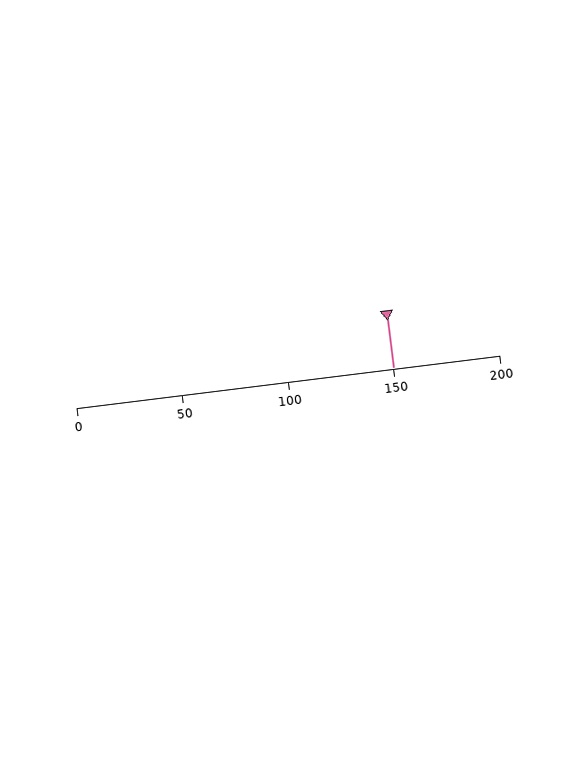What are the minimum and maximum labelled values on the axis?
The axis runs from 0 to 200.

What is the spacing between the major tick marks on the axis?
The major ticks are spaced 50 apart.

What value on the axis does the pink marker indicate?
The marker indicates approximately 150.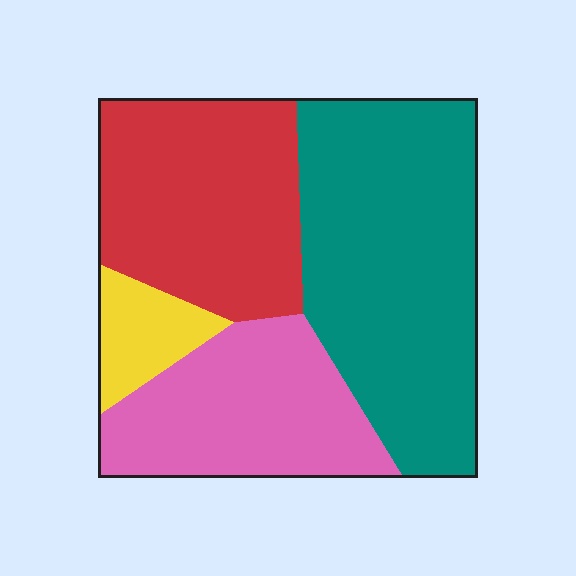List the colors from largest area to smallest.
From largest to smallest: teal, red, pink, yellow.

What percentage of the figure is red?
Red takes up between a sixth and a third of the figure.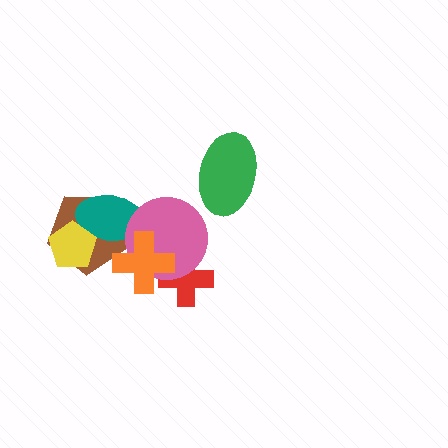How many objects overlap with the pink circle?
3 objects overlap with the pink circle.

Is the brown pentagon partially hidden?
Yes, it is partially covered by another shape.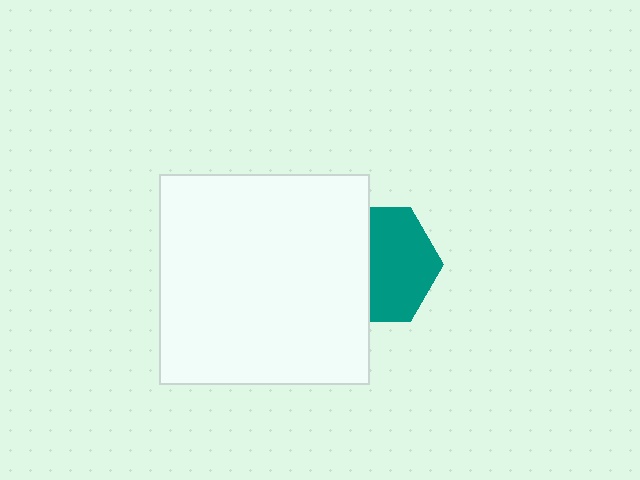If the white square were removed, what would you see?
You would see the complete teal hexagon.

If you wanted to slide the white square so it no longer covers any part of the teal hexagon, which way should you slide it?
Slide it left — that is the most direct way to separate the two shapes.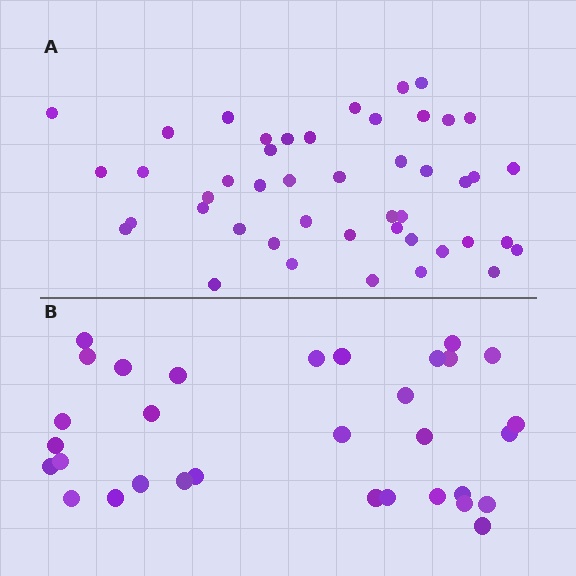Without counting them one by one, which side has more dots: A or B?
Region A (the top region) has more dots.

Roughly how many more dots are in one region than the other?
Region A has approximately 15 more dots than region B.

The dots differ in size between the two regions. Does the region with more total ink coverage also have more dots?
No. Region B has more total ink coverage because its dots are larger, but region A actually contains more individual dots. Total area can be misleading — the number of items is what matters here.